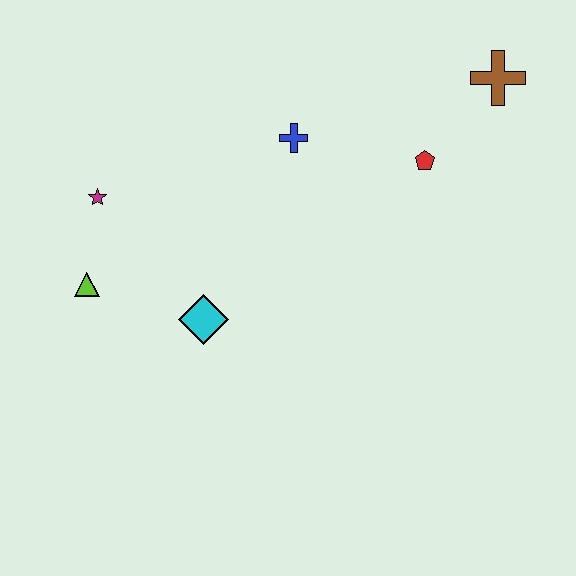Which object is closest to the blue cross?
The red pentagon is closest to the blue cross.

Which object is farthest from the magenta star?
The brown cross is farthest from the magenta star.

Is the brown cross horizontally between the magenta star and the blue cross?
No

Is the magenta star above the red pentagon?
No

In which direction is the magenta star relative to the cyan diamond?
The magenta star is above the cyan diamond.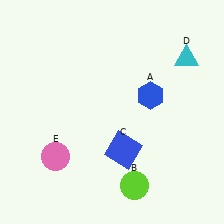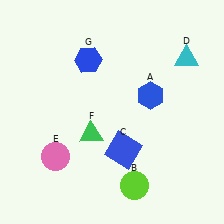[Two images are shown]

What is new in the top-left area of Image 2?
A blue hexagon (G) was added in the top-left area of Image 2.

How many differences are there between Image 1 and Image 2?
There are 2 differences between the two images.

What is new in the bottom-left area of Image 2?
A green triangle (F) was added in the bottom-left area of Image 2.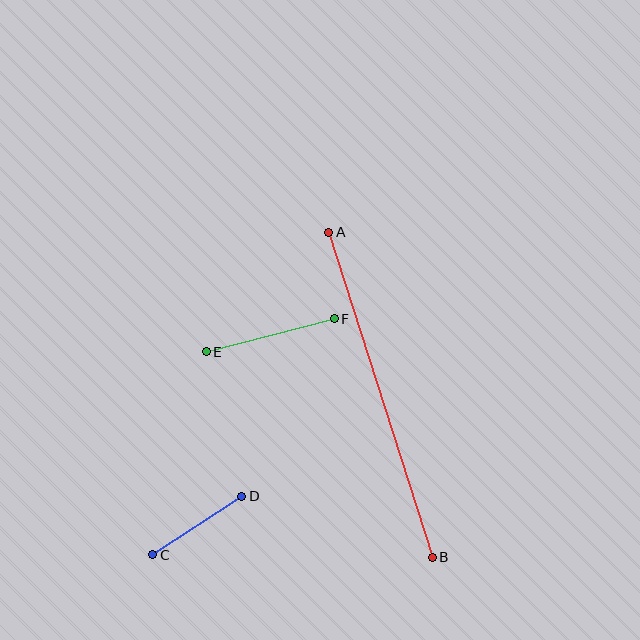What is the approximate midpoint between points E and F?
The midpoint is at approximately (270, 335) pixels.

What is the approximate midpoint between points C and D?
The midpoint is at approximately (197, 526) pixels.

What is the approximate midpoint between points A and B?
The midpoint is at approximately (381, 395) pixels.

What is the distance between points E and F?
The distance is approximately 132 pixels.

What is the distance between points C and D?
The distance is approximately 106 pixels.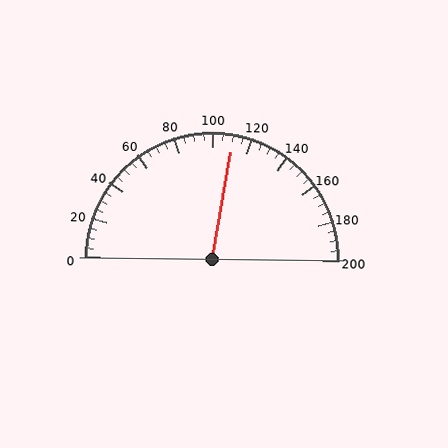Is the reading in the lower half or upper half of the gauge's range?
The reading is in the upper half of the range (0 to 200).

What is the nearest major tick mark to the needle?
The nearest major tick mark is 120.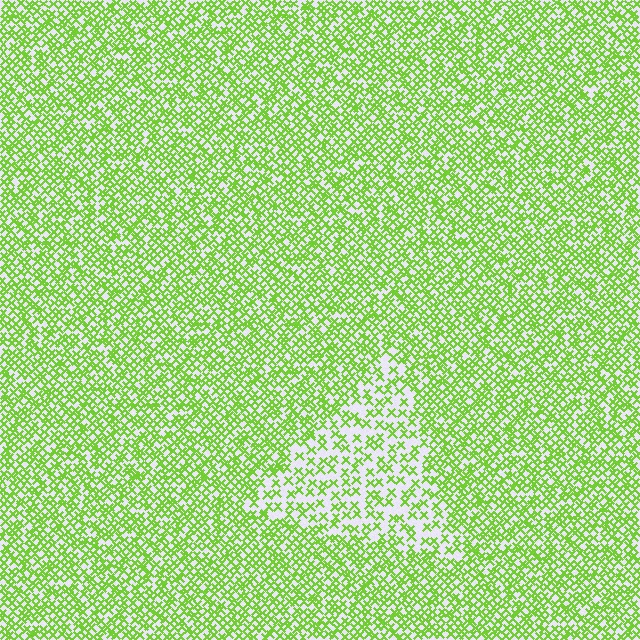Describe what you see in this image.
The image contains small lime elements arranged at two different densities. A triangle-shaped region is visible where the elements are less densely packed than the surrounding area.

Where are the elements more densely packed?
The elements are more densely packed outside the triangle boundary.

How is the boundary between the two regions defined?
The boundary is defined by a change in element density (approximately 2.0x ratio). All elements are the same color, size, and shape.